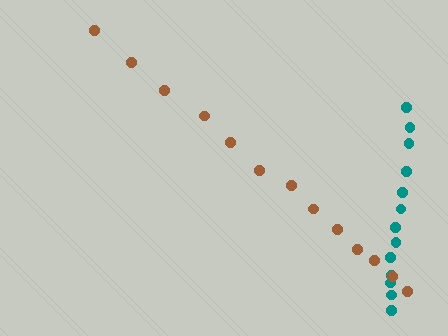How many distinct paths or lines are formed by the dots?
There are 2 distinct paths.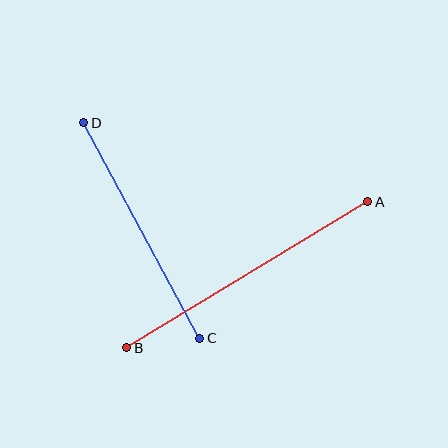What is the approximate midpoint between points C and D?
The midpoint is at approximately (142, 231) pixels.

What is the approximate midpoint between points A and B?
The midpoint is at approximately (247, 275) pixels.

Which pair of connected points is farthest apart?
Points A and B are farthest apart.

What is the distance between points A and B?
The distance is approximately 282 pixels.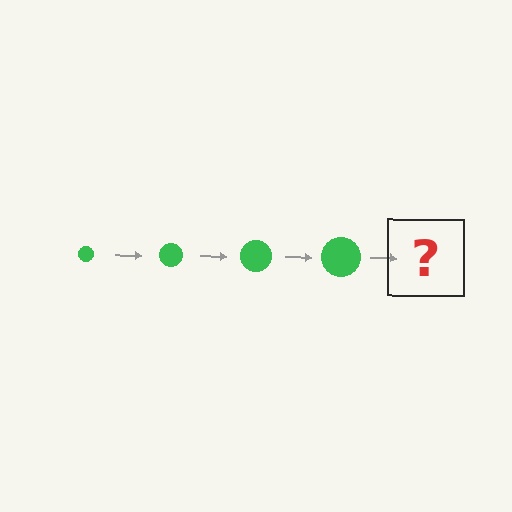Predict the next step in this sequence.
The next step is a green circle, larger than the previous one.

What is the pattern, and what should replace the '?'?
The pattern is that the circle gets progressively larger each step. The '?' should be a green circle, larger than the previous one.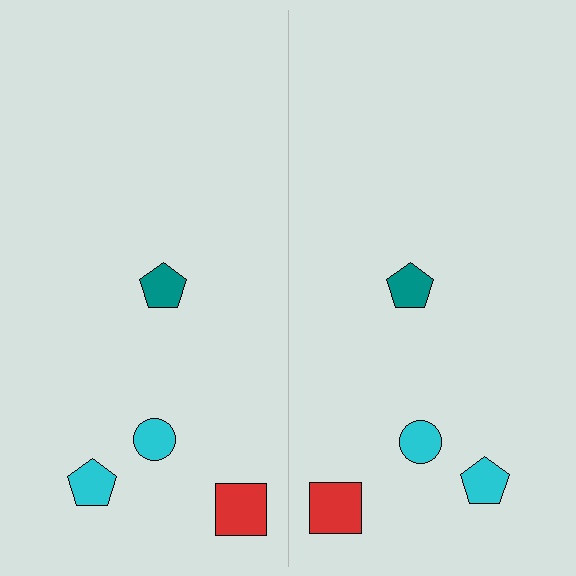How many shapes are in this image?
There are 8 shapes in this image.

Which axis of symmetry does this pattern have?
The pattern has a vertical axis of symmetry running through the center of the image.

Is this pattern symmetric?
Yes, this pattern has bilateral (reflection) symmetry.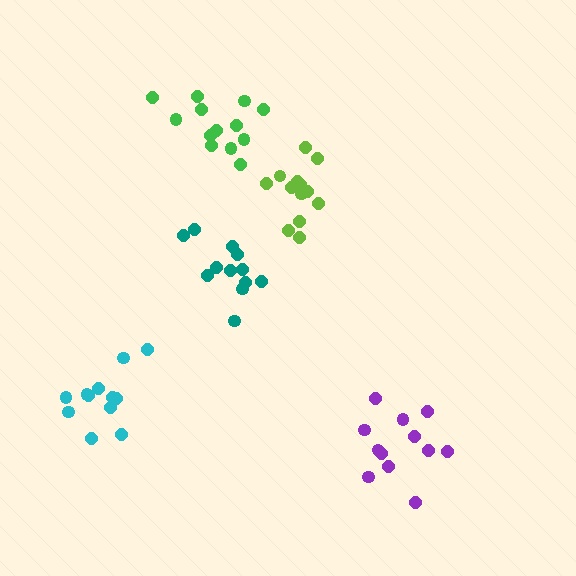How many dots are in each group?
Group 1: 12 dots, Group 2: 12 dots, Group 3: 13 dots, Group 4: 12 dots, Group 5: 13 dots (62 total).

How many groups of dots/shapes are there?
There are 5 groups.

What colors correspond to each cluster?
The clusters are colored: teal, cyan, lime, purple, green.